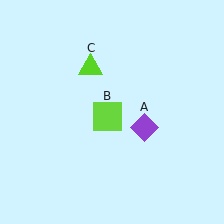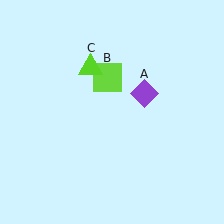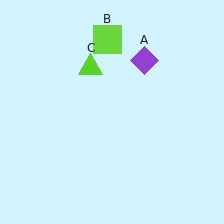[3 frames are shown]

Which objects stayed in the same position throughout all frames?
Lime triangle (object C) remained stationary.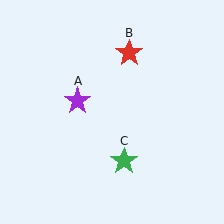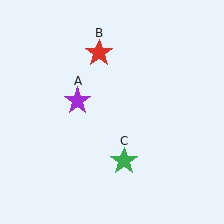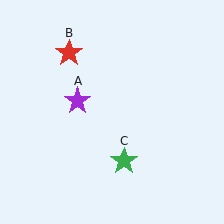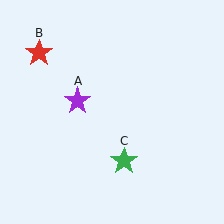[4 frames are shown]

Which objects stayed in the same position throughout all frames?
Purple star (object A) and green star (object C) remained stationary.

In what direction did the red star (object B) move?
The red star (object B) moved left.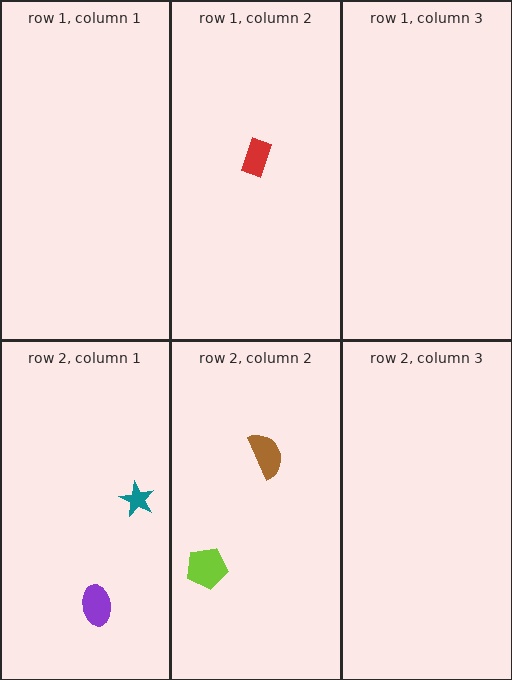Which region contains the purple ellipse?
The row 2, column 1 region.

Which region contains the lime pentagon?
The row 2, column 2 region.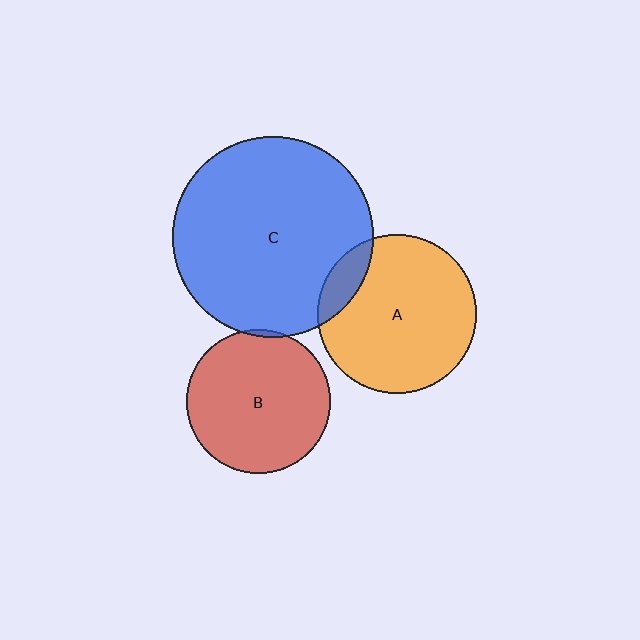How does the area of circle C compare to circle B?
Approximately 1.9 times.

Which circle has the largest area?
Circle C (blue).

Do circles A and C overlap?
Yes.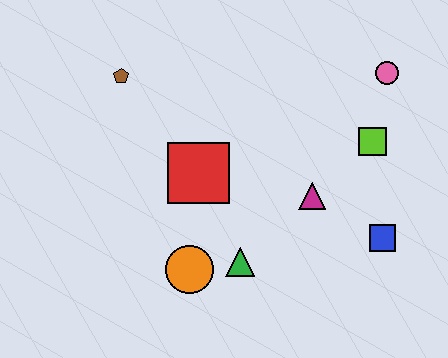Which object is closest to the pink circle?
The lime square is closest to the pink circle.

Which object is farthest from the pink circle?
The orange circle is farthest from the pink circle.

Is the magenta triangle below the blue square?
No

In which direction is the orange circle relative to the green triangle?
The orange circle is to the left of the green triangle.